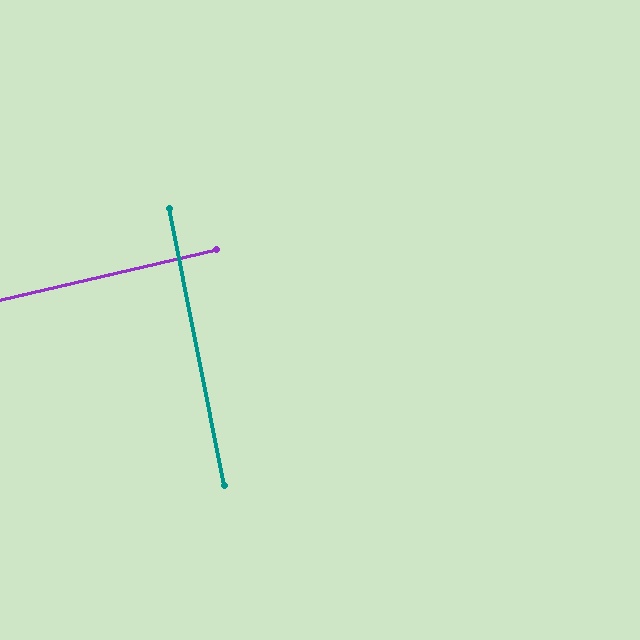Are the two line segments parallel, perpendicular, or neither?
Perpendicular — they meet at approximately 88°.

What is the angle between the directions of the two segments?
Approximately 88 degrees.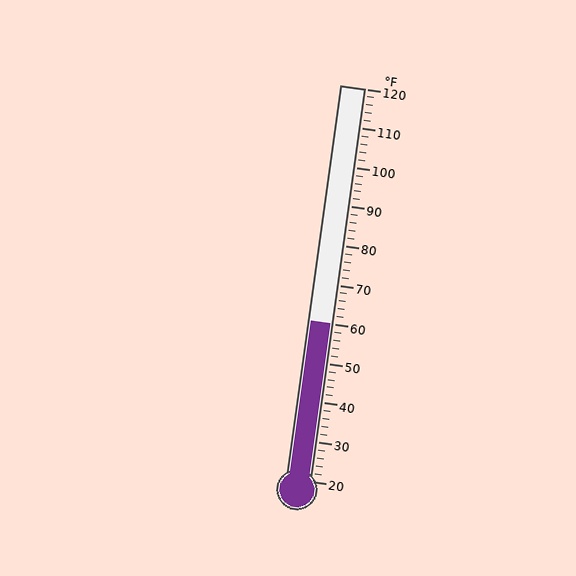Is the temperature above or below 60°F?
The temperature is at 60°F.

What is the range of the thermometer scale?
The thermometer scale ranges from 20°F to 120°F.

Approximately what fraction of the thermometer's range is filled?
The thermometer is filled to approximately 40% of its range.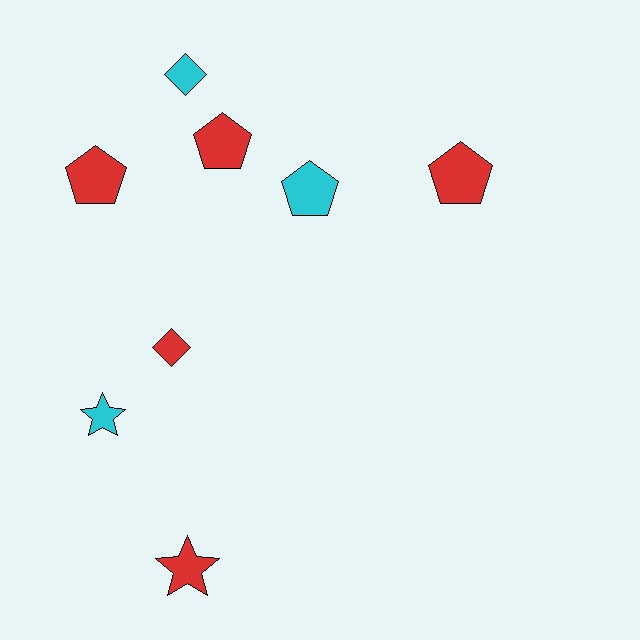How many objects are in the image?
There are 8 objects.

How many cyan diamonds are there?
There is 1 cyan diamond.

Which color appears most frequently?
Red, with 5 objects.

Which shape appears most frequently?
Pentagon, with 4 objects.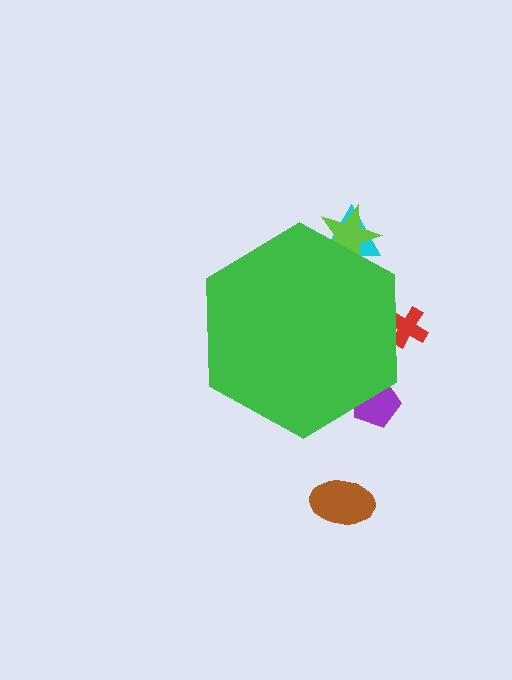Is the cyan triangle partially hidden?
Yes, the cyan triangle is partially hidden behind the green hexagon.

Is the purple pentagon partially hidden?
Yes, the purple pentagon is partially hidden behind the green hexagon.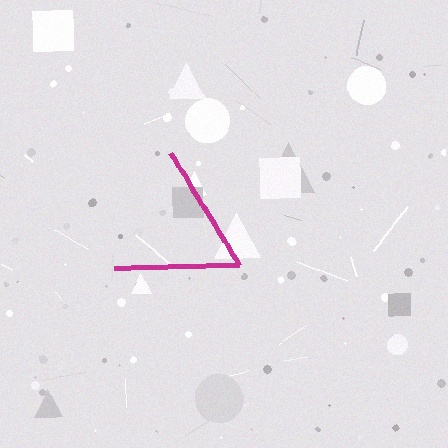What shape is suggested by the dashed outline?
The dashed outline suggests a triangle.